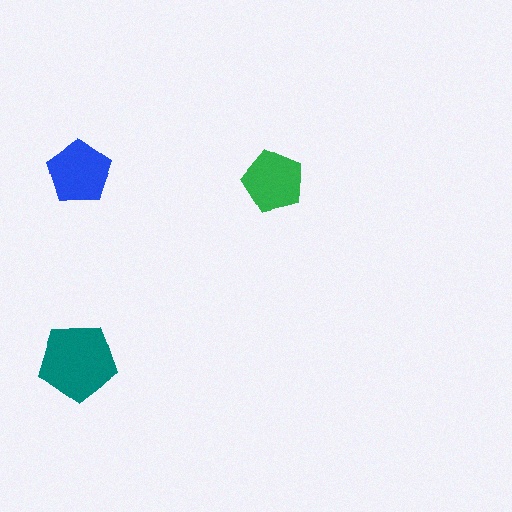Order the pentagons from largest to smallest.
the teal one, the blue one, the green one.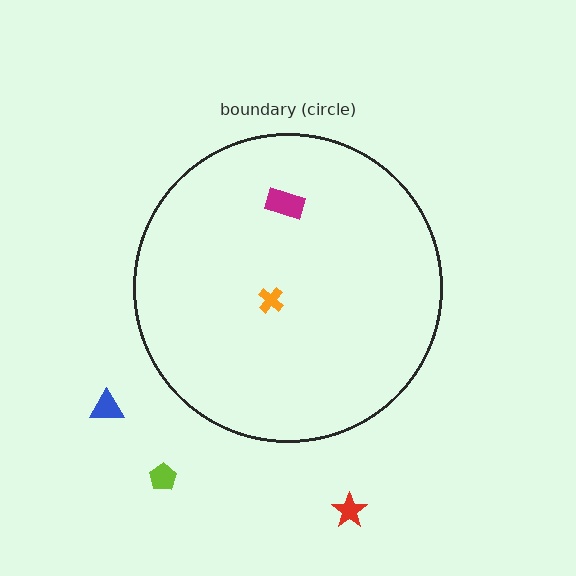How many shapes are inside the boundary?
2 inside, 3 outside.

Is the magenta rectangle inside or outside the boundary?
Inside.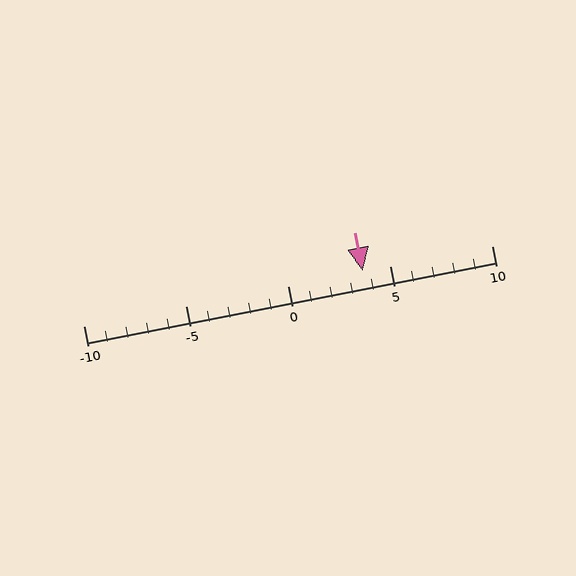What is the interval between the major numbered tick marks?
The major tick marks are spaced 5 units apart.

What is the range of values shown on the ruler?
The ruler shows values from -10 to 10.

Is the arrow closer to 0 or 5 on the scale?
The arrow is closer to 5.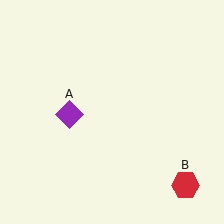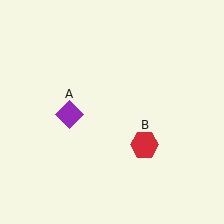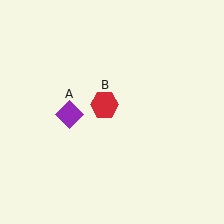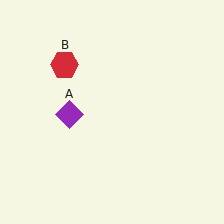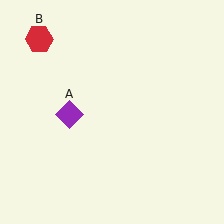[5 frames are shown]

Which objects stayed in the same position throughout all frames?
Purple diamond (object A) remained stationary.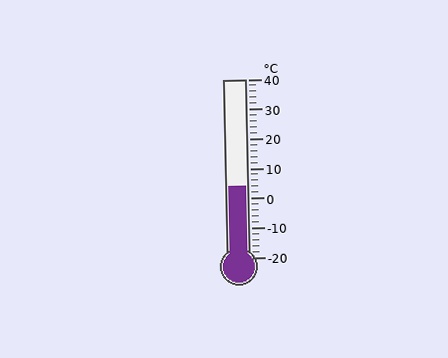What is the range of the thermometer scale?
The thermometer scale ranges from -20°C to 40°C.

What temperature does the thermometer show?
The thermometer shows approximately 4°C.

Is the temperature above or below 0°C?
The temperature is above 0°C.